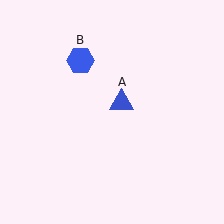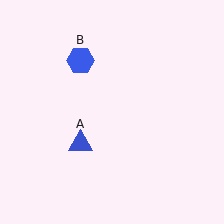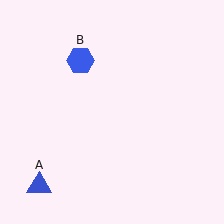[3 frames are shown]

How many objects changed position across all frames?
1 object changed position: blue triangle (object A).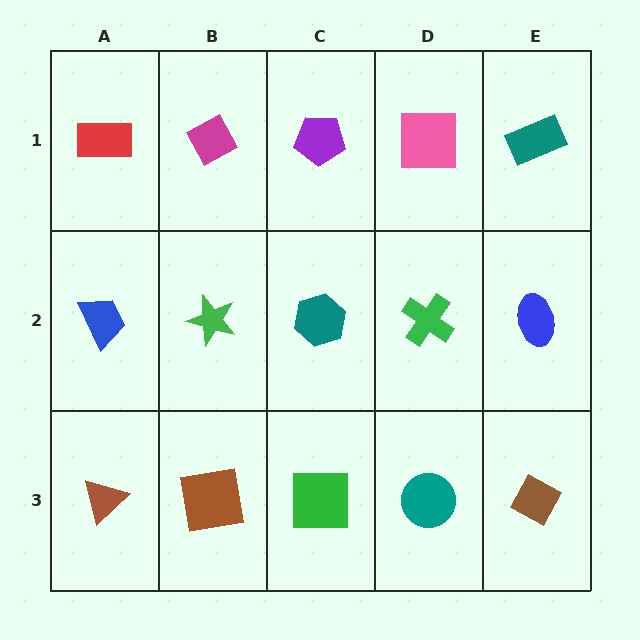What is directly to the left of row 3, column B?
A brown triangle.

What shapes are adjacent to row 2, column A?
A red rectangle (row 1, column A), a brown triangle (row 3, column A), a green star (row 2, column B).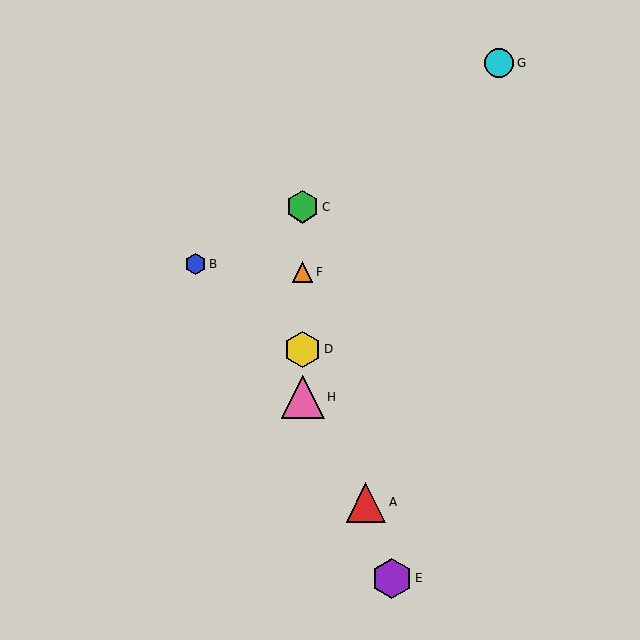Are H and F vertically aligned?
Yes, both are at x≈303.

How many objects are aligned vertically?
4 objects (C, D, F, H) are aligned vertically.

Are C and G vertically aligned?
No, C is at x≈303 and G is at x≈499.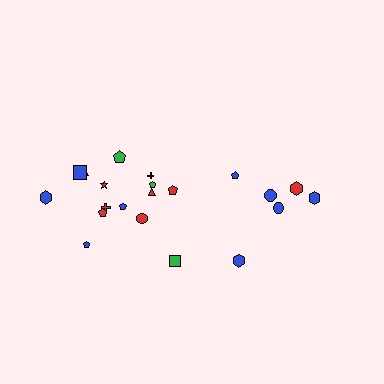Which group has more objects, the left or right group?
The left group.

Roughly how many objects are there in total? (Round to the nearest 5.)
Roughly 20 objects in total.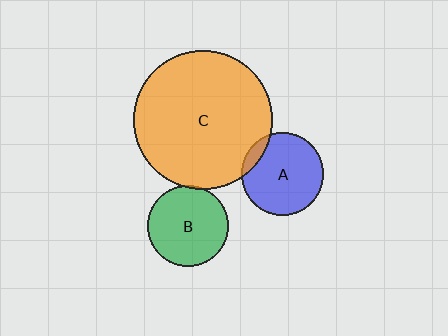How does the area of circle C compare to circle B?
Approximately 3.0 times.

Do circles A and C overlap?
Yes.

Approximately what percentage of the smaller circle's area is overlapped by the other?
Approximately 10%.